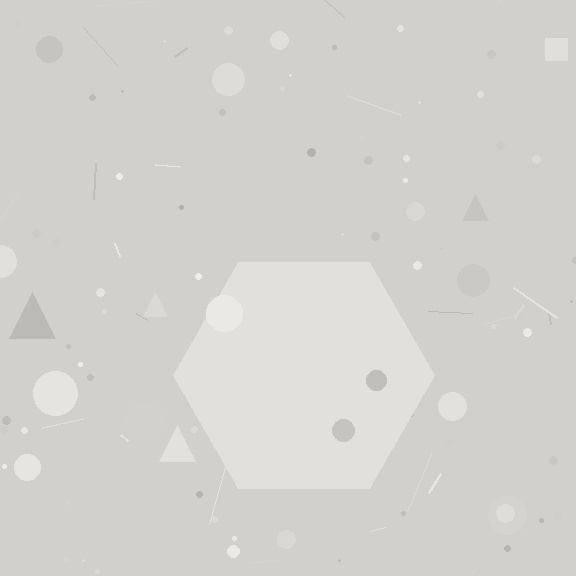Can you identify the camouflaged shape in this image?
The camouflaged shape is a hexagon.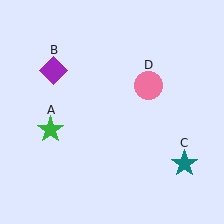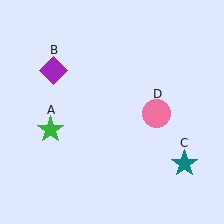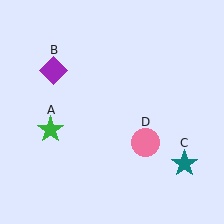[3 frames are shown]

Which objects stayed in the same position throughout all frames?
Green star (object A) and purple diamond (object B) and teal star (object C) remained stationary.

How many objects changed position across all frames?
1 object changed position: pink circle (object D).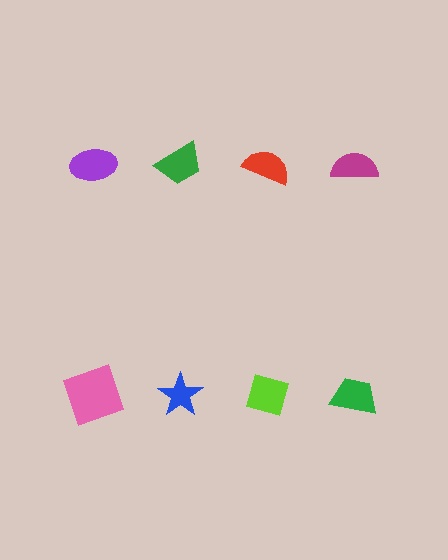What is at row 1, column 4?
A magenta semicircle.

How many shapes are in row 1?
4 shapes.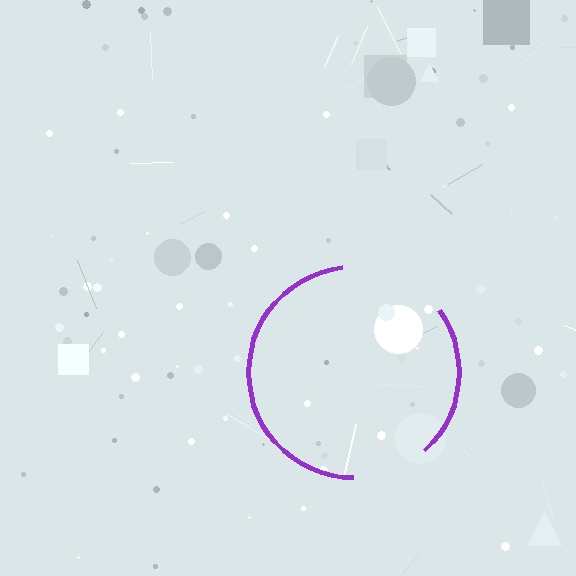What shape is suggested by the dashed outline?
The dashed outline suggests a circle.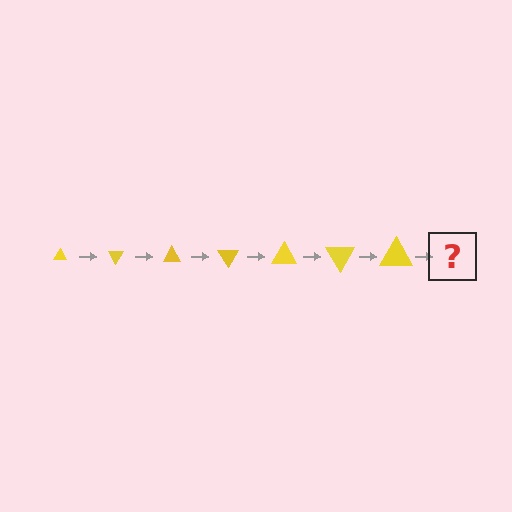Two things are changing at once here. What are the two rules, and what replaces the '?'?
The two rules are that the triangle grows larger each step and it rotates 60 degrees each step. The '?' should be a triangle, larger than the previous one and rotated 420 degrees from the start.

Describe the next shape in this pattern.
It should be a triangle, larger than the previous one and rotated 420 degrees from the start.